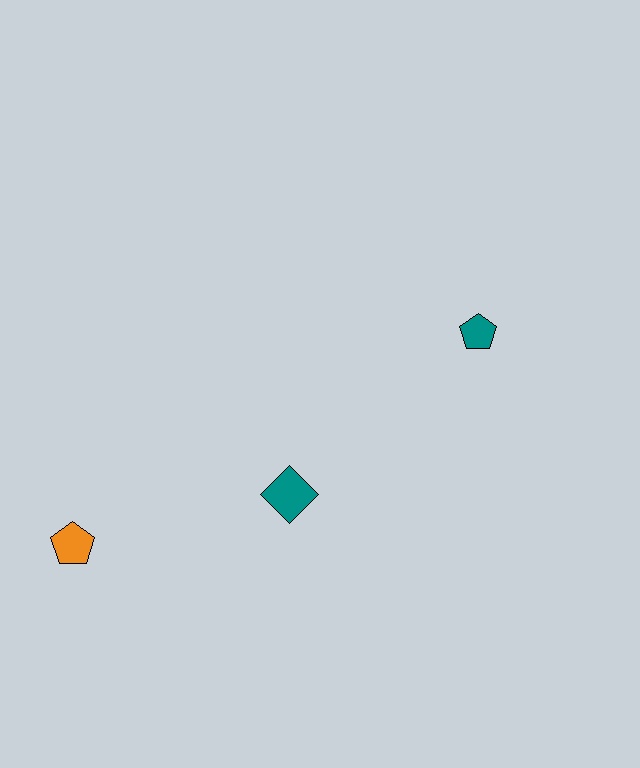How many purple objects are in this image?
There are no purple objects.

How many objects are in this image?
There are 3 objects.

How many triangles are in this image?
There are no triangles.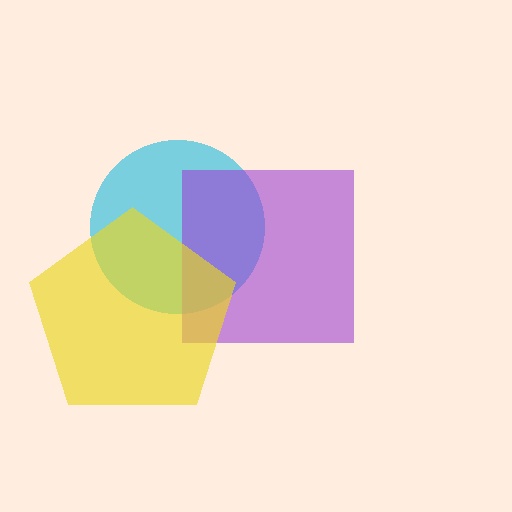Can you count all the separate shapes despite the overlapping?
Yes, there are 3 separate shapes.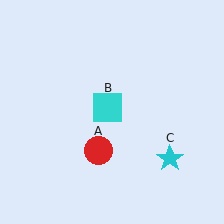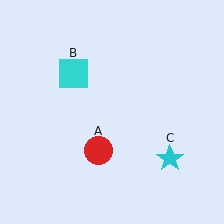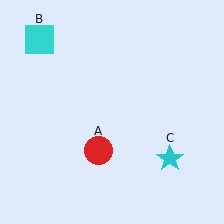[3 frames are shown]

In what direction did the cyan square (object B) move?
The cyan square (object B) moved up and to the left.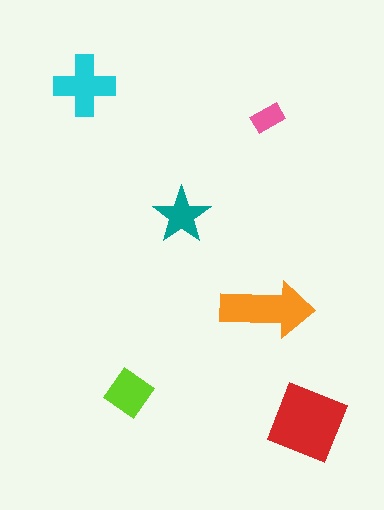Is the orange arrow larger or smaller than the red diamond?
Smaller.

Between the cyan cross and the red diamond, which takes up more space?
The red diamond.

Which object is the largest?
The red diamond.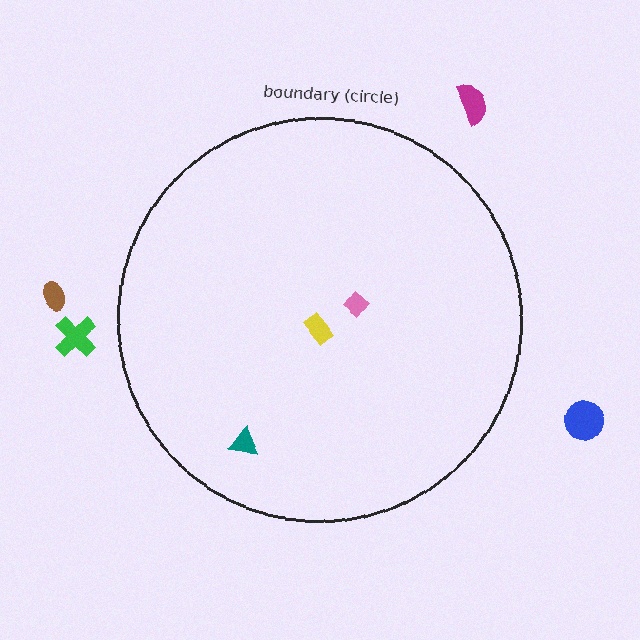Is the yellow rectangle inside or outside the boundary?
Inside.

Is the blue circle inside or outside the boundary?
Outside.